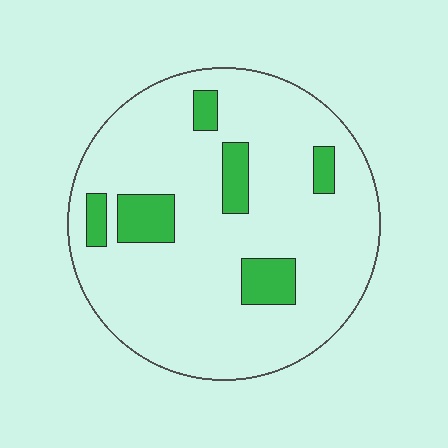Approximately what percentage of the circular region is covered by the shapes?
Approximately 15%.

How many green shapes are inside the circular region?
6.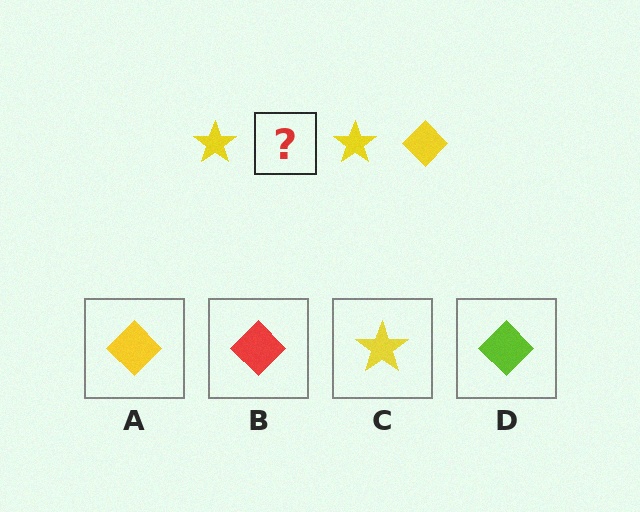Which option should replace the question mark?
Option A.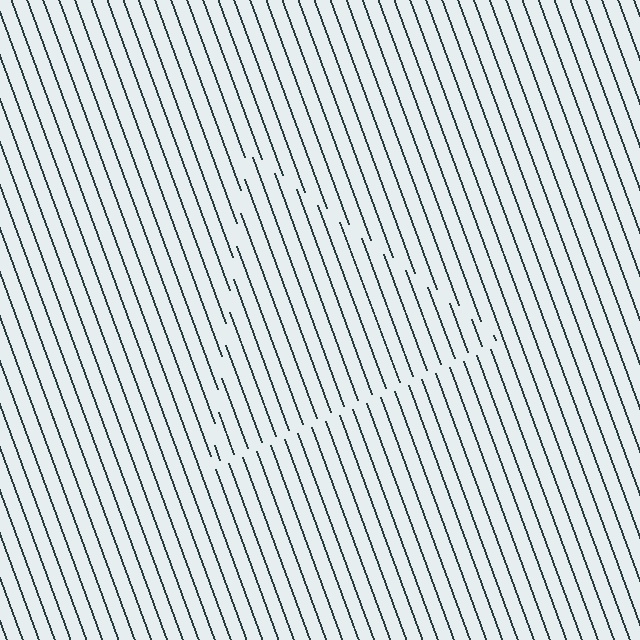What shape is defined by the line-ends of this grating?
An illusory triangle. The interior of the shape contains the same grating, shifted by half a period — the contour is defined by the phase discontinuity where line-ends from the inner and outer gratings abut.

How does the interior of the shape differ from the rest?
The interior of the shape contains the same grating, shifted by half a period — the contour is defined by the phase discontinuity where line-ends from the inner and outer gratings abut.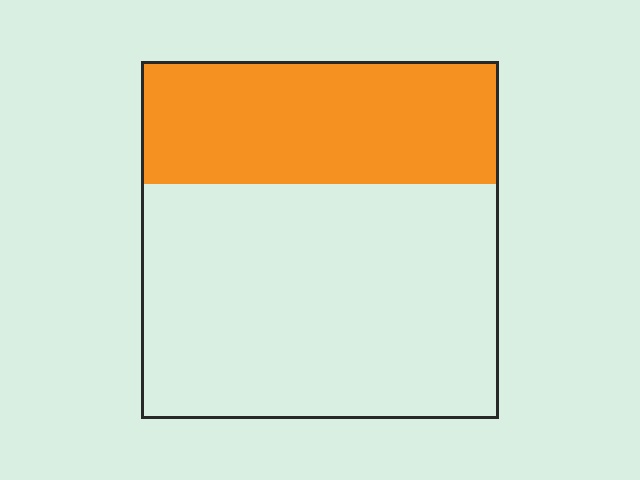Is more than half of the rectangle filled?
No.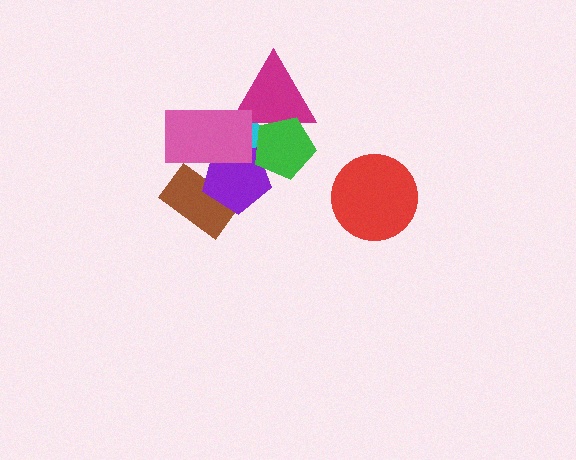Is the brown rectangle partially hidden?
Yes, it is partially covered by another shape.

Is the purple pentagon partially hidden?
Yes, it is partially covered by another shape.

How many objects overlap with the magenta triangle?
3 objects overlap with the magenta triangle.